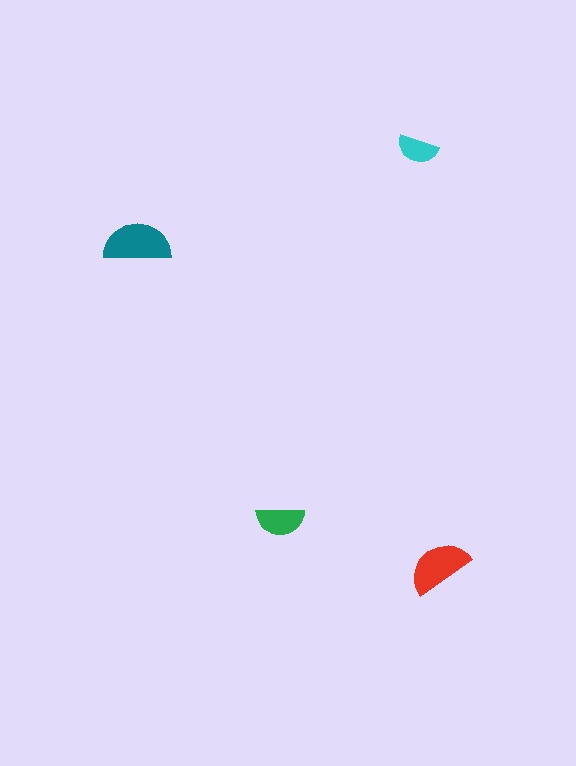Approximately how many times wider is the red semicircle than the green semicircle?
About 1.5 times wider.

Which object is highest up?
The cyan semicircle is topmost.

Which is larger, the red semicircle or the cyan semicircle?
The red one.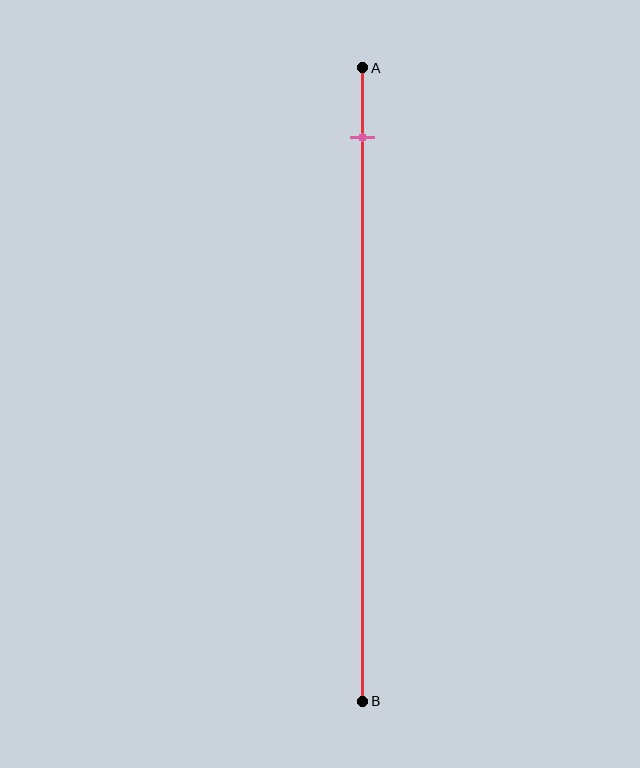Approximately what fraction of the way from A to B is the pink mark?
The pink mark is approximately 10% of the way from A to B.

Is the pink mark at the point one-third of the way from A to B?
No, the mark is at about 10% from A, not at the 33% one-third point.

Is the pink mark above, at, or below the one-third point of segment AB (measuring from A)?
The pink mark is above the one-third point of segment AB.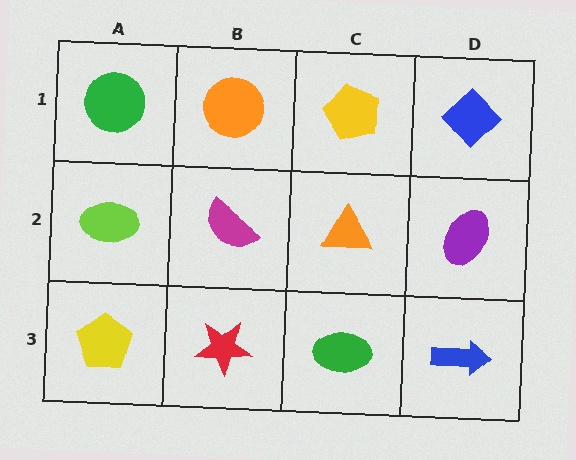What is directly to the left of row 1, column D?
A yellow pentagon.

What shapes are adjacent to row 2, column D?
A blue diamond (row 1, column D), a blue arrow (row 3, column D), an orange triangle (row 2, column C).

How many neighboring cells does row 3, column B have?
3.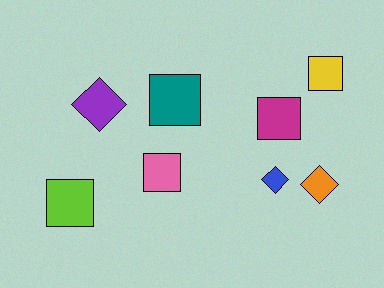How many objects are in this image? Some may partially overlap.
There are 8 objects.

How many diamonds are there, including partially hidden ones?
There are 3 diamonds.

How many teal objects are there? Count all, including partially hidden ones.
There is 1 teal object.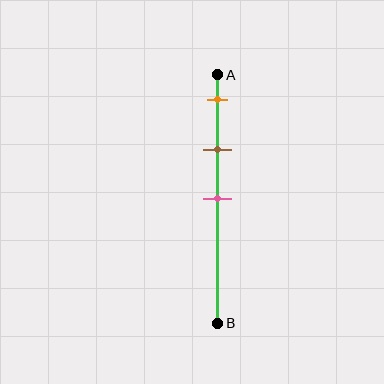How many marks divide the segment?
There are 3 marks dividing the segment.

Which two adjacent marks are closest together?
The orange and brown marks are the closest adjacent pair.